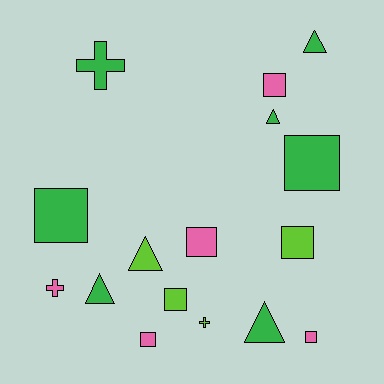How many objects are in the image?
There are 16 objects.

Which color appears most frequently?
Green, with 7 objects.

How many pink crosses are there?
There is 1 pink cross.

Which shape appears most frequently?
Square, with 8 objects.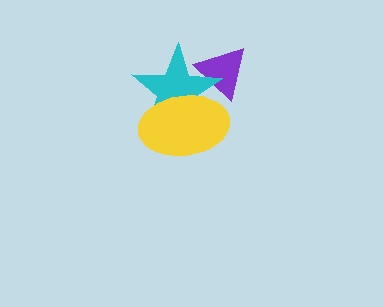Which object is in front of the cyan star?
The yellow ellipse is in front of the cyan star.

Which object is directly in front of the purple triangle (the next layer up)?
The cyan star is directly in front of the purple triangle.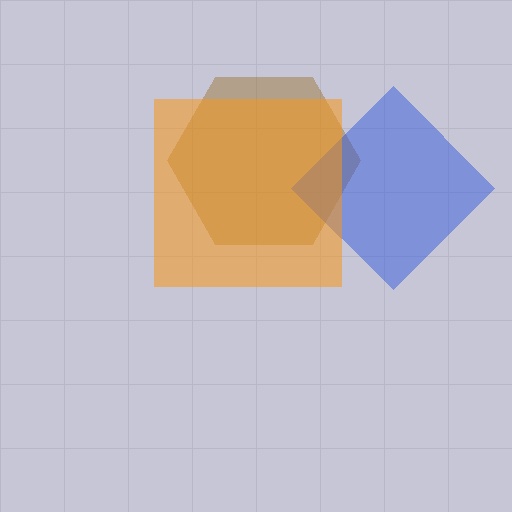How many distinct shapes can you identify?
There are 3 distinct shapes: a brown hexagon, a blue diamond, an orange square.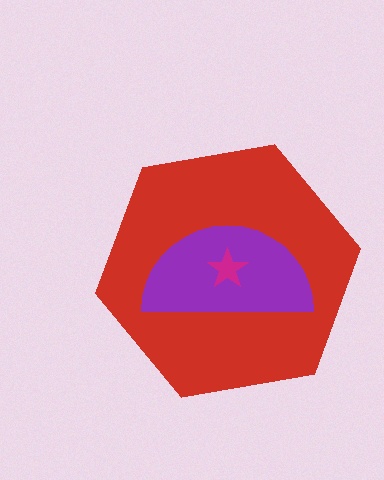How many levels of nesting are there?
3.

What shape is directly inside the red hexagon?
The purple semicircle.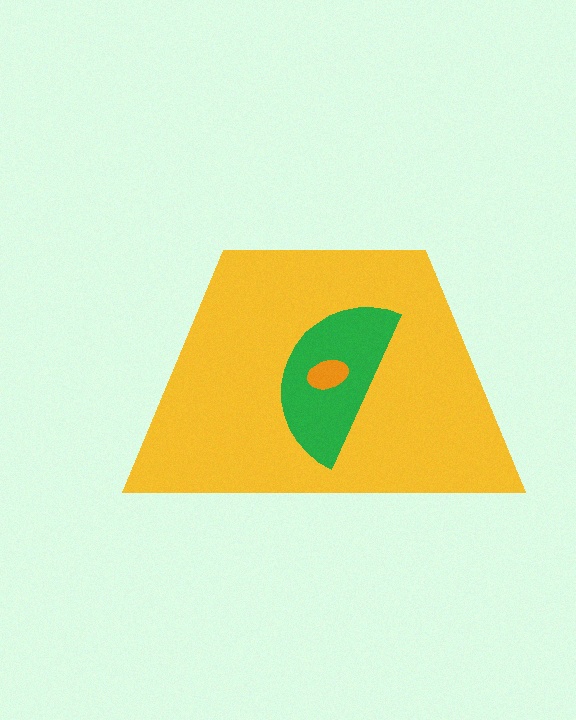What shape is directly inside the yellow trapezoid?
The green semicircle.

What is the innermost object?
The orange ellipse.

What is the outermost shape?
The yellow trapezoid.